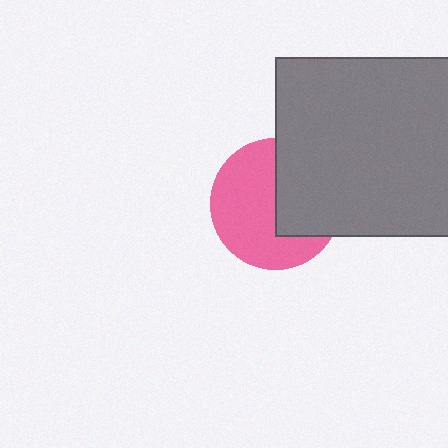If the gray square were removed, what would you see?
You would see the complete pink circle.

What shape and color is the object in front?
The object in front is a gray square.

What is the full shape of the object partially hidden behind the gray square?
The partially hidden object is a pink circle.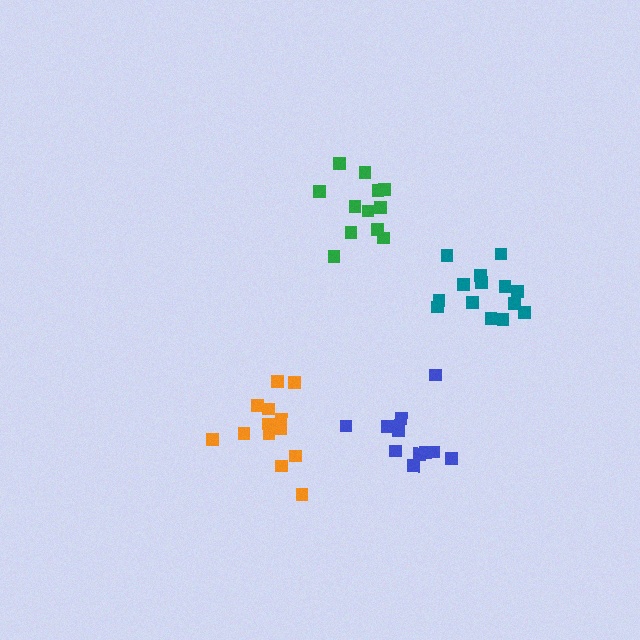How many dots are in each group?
Group 1: 14 dots, Group 2: 12 dots, Group 3: 11 dots, Group 4: 13 dots (50 total).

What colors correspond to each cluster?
The clusters are colored: teal, green, blue, orange.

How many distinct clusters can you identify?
There are 4 distinct clusters.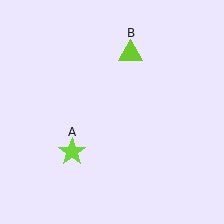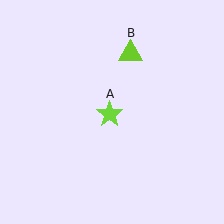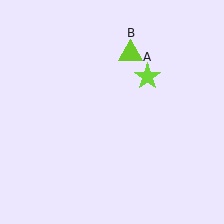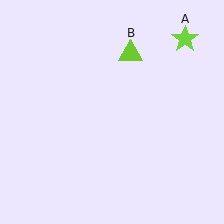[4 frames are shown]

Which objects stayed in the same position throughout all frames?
Lime triangle (object B) remained stationary.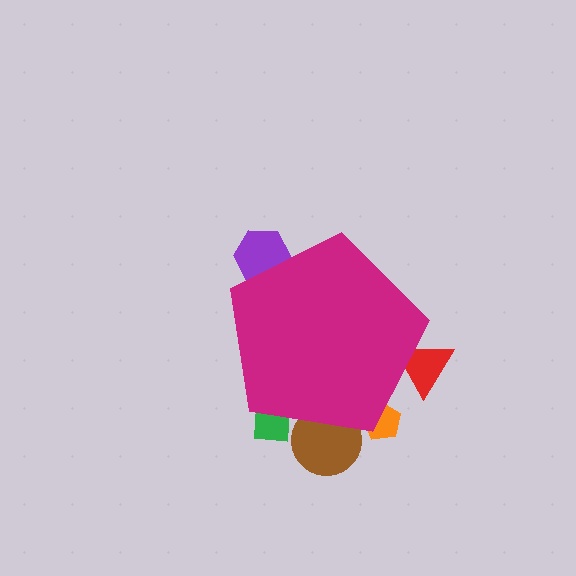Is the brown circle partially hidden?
Yes, the brown circle is partially hidden behind the magenta pentagon.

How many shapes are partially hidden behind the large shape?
5 shapes are partially hidden.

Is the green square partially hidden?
Yes, the green square is partially hidden behind the magenta pentagon.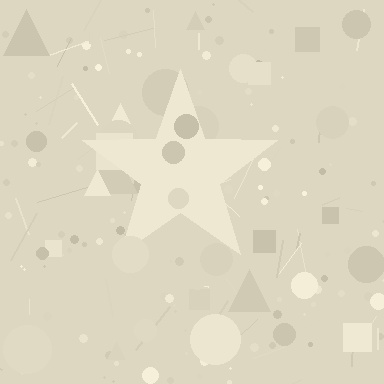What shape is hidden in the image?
A star is hidden in the image.